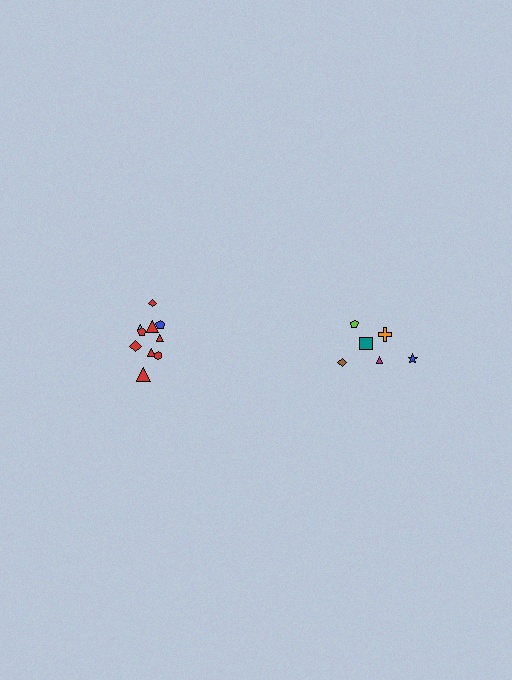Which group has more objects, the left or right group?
The left group.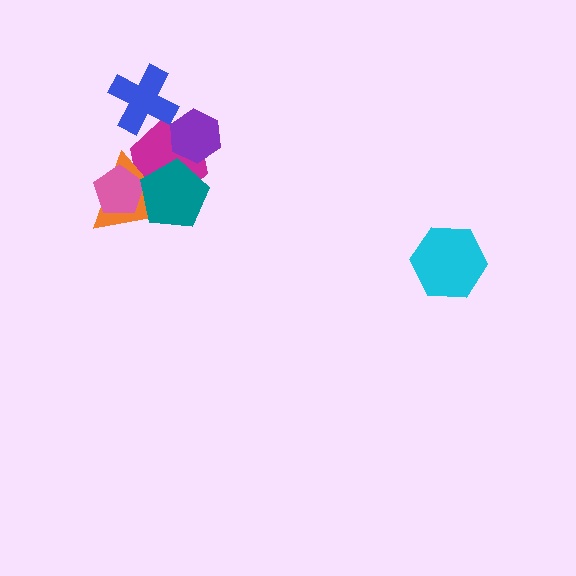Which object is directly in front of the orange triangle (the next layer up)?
The pink pentagon is directly in front of the orange triangle.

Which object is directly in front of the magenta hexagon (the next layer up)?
The orange triangle is directly in front of the magenta hexagon.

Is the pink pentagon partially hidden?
Yes, it is partially covered by another shape.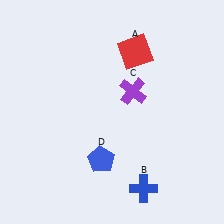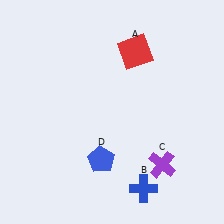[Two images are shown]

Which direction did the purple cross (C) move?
The purple cross (C) moved down.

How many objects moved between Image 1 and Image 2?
1 object moved between the two images.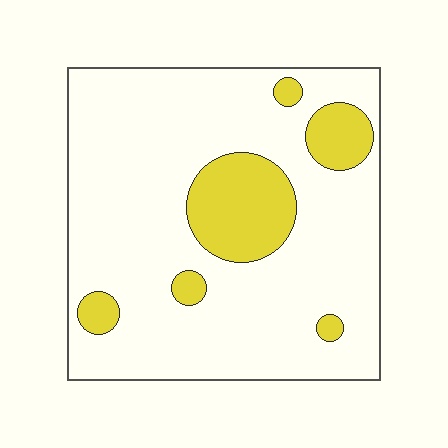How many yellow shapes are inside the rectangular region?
6.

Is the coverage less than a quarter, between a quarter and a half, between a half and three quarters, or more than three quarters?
Less than a quarter.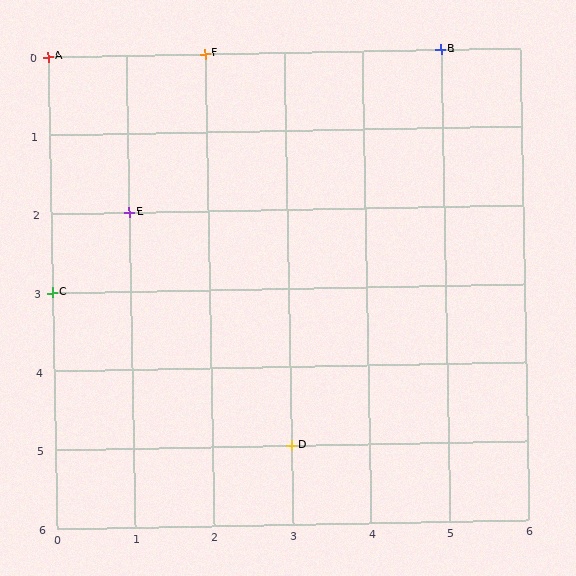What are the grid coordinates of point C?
Point C is at grid coordinates (0, 3).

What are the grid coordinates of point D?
Point D is at grid coordinates (3, 5).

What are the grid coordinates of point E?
Point E is at grid coordinates (1, 2).